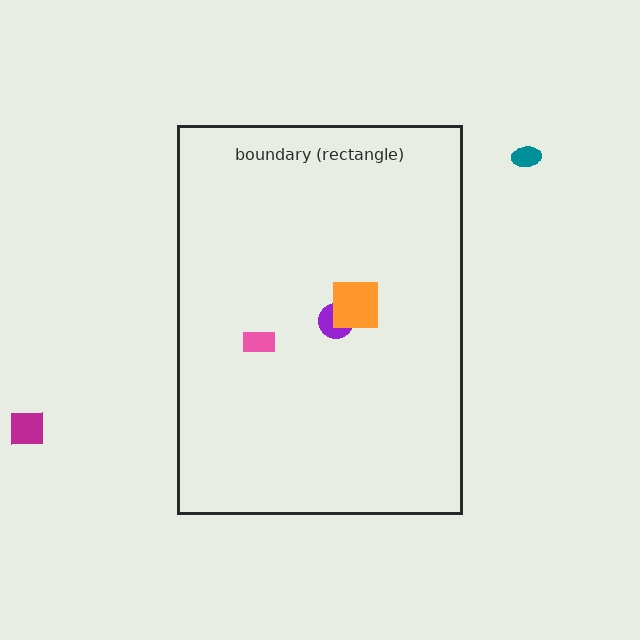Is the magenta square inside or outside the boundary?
Outside.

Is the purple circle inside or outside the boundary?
Inside.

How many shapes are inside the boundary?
3 inside, 2 outside.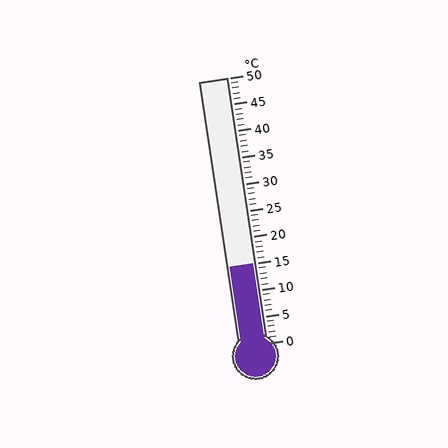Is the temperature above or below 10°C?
The temperature is above 10°C.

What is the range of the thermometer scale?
The thermometer scale ranges from 0°C to 50°C.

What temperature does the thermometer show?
The thermometer shows approximately 15°C.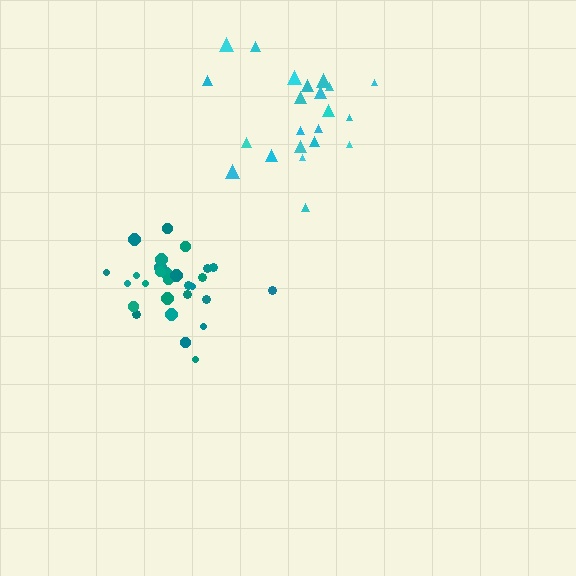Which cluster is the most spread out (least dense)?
Cyan.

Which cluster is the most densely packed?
Teal.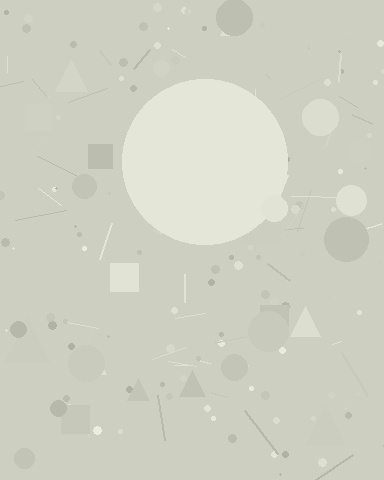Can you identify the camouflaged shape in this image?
The camouflaged shape is a circle.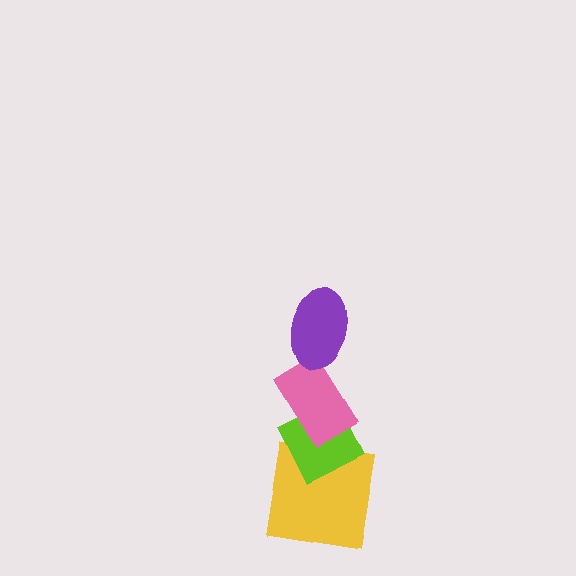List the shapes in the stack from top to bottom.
From top to bottom: the purple ellipse, the pink rectangle, the lime diamond, the yellow square.